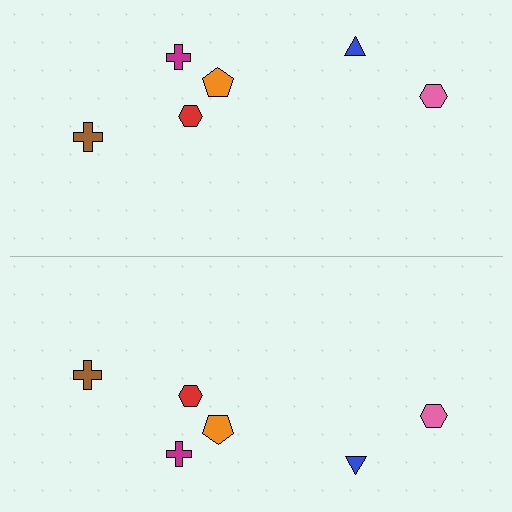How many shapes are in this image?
There are 12 shapes in this image.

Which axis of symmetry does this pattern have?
The pattern has a horizontal axis of symmetry running through the center of the image.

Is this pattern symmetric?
Yes, this pattern has bilateral (reflection) symmetry.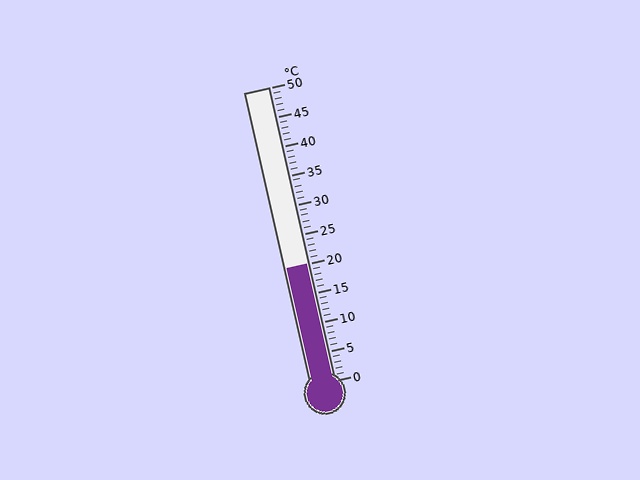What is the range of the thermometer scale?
The thermometer scale ranges from 0°C to 50°C.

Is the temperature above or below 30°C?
The temperature is below 30°C.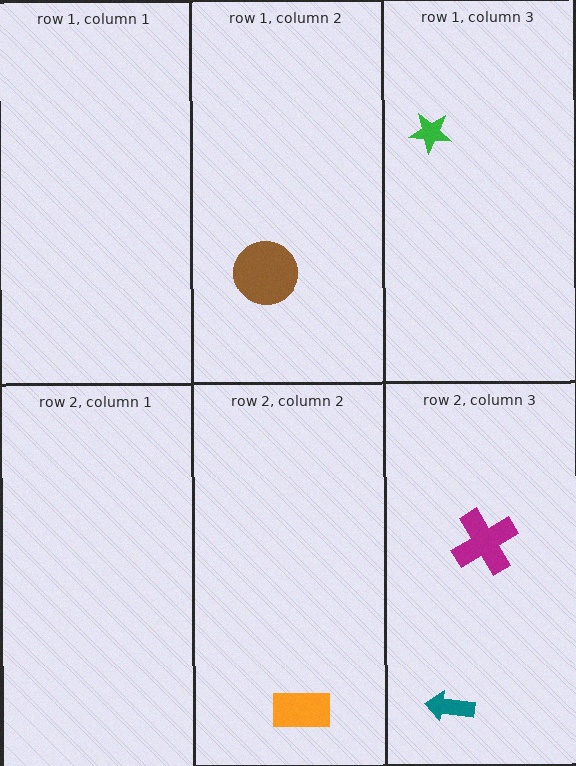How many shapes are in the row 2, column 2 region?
1.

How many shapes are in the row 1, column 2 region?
1.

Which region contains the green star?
The row 1, column 3 region.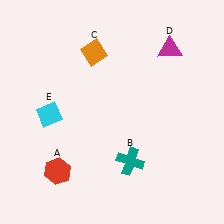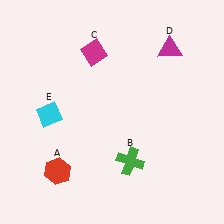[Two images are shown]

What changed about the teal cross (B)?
In Image 1, B is teal. In Image 2, it changed to green.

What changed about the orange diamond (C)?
In Image 1, C is orange. In Image 2, it changed to magenta.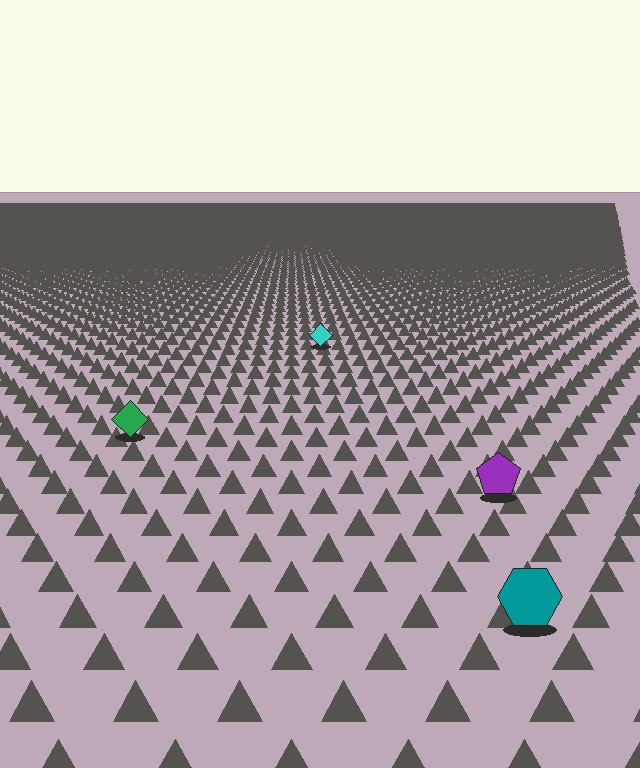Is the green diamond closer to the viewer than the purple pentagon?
No. The purple pentagon is closer — you can tell from the texture gradient: the ground texture is coarser near it.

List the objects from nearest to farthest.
From nearest to farthest: the teal hexagon, the purple pentagon, the green diamond, the cyan diamond.